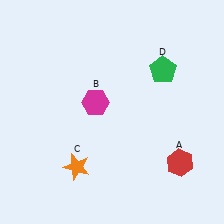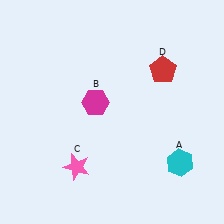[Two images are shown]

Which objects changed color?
A changed from red to cyan. C changed from orange to pink. D changed from green to red.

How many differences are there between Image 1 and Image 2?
There are 3 differences between the two images.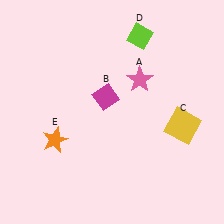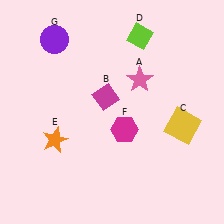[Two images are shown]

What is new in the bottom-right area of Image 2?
A magenta hexagon (F) was added in the bottom-right area of Image 2.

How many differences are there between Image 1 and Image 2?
There are 2 differences between the two images.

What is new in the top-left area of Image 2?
A purple circle (G) was added in the top-left area of Image 2.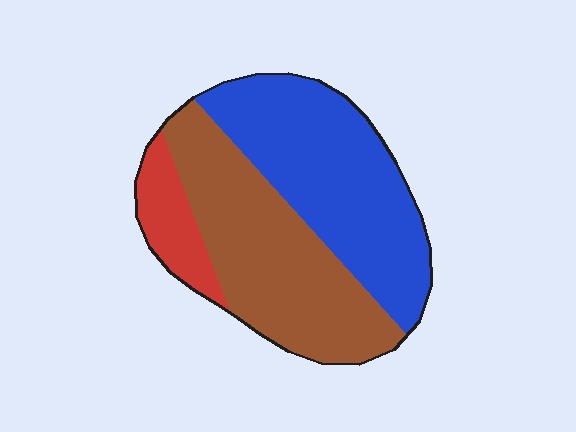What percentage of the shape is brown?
Brown takes up between a third and a half of the shape.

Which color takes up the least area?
Red, at roughly 10%.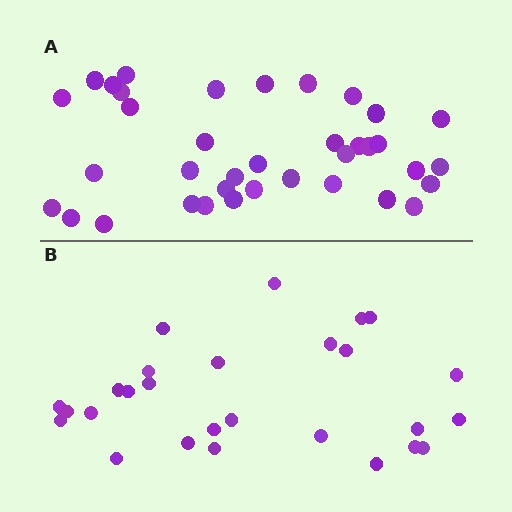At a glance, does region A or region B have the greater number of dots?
Region A (the top region) has more dots.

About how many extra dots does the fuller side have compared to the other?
Region A has roughly 10 or so more dots than region B.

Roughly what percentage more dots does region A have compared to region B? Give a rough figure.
About 35% more.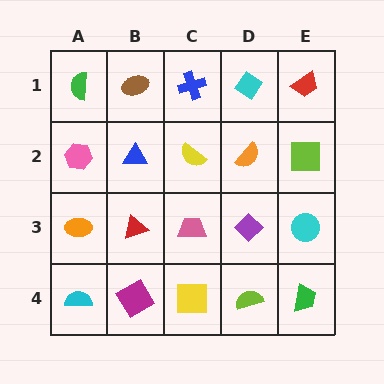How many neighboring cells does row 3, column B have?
4.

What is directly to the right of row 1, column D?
A red trapezoid.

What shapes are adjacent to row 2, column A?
A green semicircle (row 1, column A), an orange ellipse (row 3, column A), a blue triangle (row 2, column B).